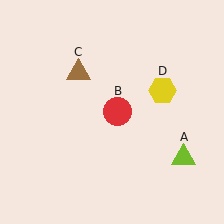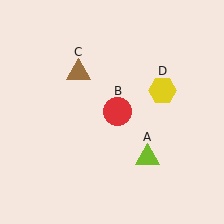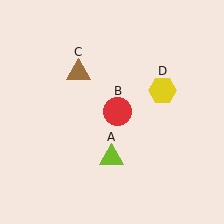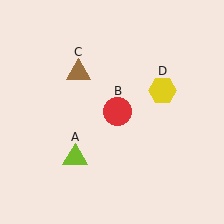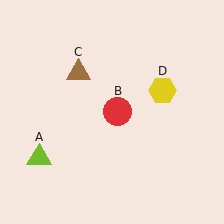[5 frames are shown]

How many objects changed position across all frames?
1 object changed position: lime triangle (object A).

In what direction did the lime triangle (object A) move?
The lime triangle (object A) moved left.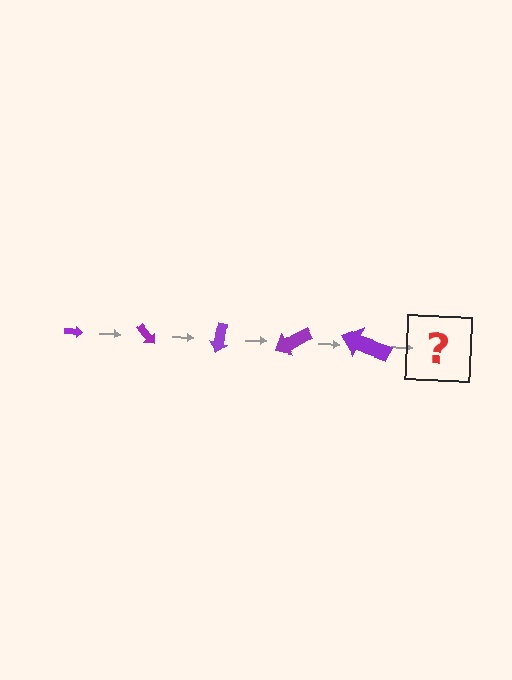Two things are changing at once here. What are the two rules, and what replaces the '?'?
The two rules are that the arrow grows larger each step and it rotates 50 degrees each step. The '?' should be an arrow, larger than the previous one and rotated 250 degrees from the start.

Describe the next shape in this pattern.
It should be an arrow, larger than the previous one and rotated 250 degrees from the start.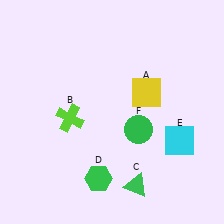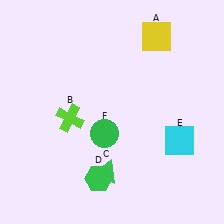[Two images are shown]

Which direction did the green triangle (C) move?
The green triangle (C) moved left.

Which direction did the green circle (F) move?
The green circle (F) moved left.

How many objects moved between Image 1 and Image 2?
3 objects moved between the two images.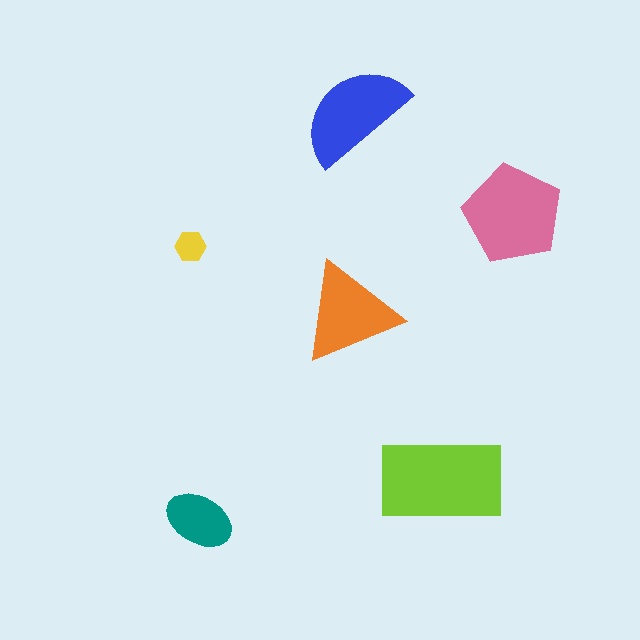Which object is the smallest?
The yellow hexagon.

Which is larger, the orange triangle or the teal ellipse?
The orange triangle.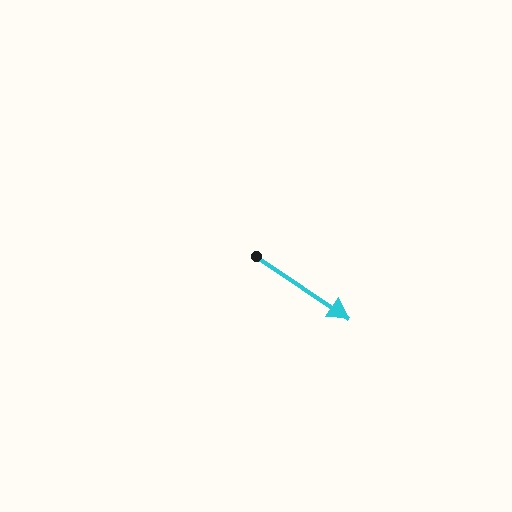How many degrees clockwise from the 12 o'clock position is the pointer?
Approximately 124 degrees.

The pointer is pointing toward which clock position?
Roughly 4 o'clock.